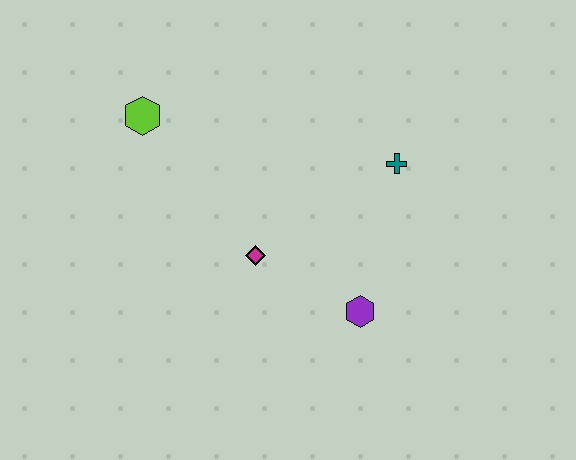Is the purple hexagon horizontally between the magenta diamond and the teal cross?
Yes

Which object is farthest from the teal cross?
The lime hexagon is farthest from the teal cross.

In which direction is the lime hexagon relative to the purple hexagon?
The lime hexagon is to the left of the purple hexagon.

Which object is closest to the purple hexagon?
The magenta diamond is closest to the purple hexagon.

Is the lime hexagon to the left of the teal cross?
Yes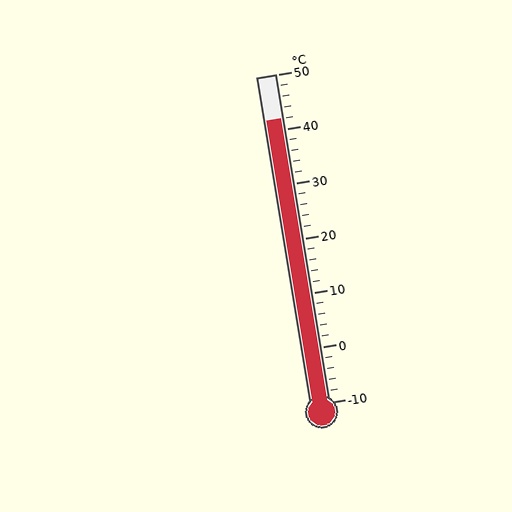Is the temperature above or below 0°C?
The temperature is above 0°C.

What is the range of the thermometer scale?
The thermometer scale ranges from -10°C to 50°C.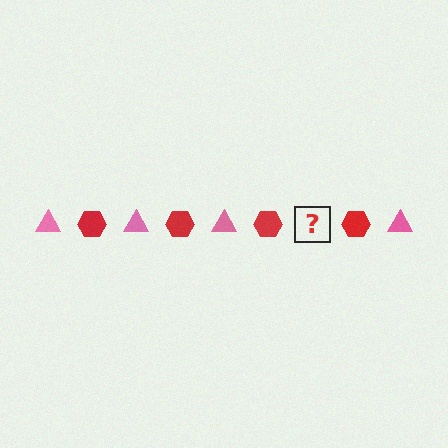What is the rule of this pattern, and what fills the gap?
The rule is that the pattern alternates between pink triangle and red hexagon. The gap should be filled with a pink triangle.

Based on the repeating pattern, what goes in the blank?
The blank should be a pink triangle.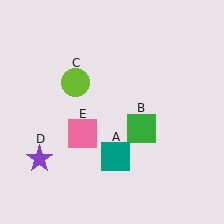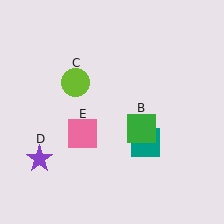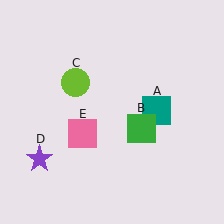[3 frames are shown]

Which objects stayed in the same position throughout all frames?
Green square (object B) and lime circle (object C) and purple star (object D) and pink square (object E) remained stationary.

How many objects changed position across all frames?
1 object changed position: teal square (object A).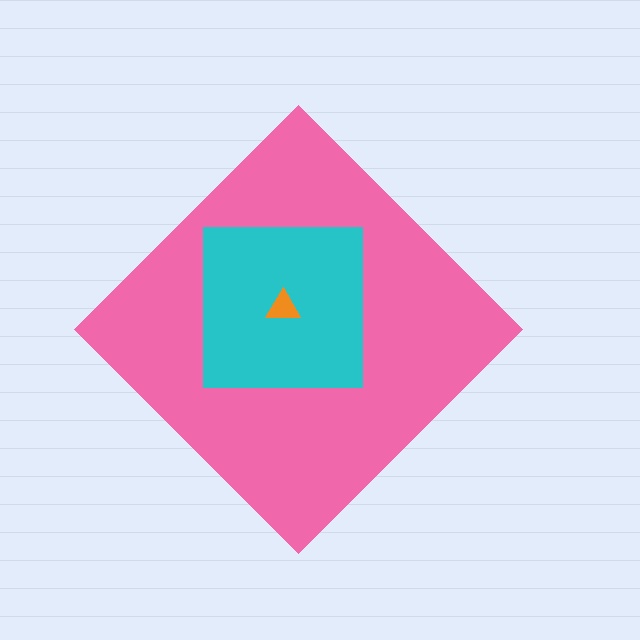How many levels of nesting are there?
3.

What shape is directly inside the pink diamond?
The cyan square.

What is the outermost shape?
The pink diamond.